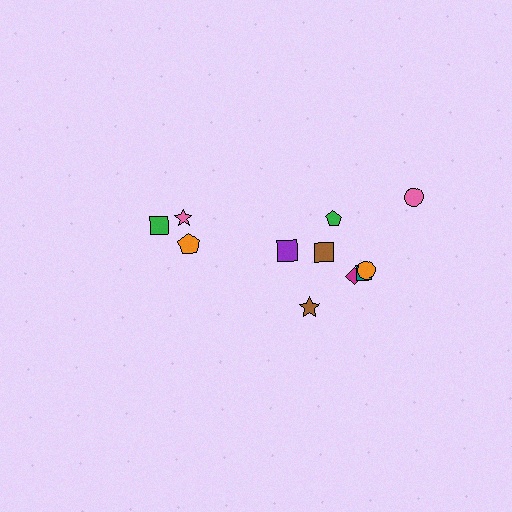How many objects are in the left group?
There are 3 objects.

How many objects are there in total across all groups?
There are 11 objects.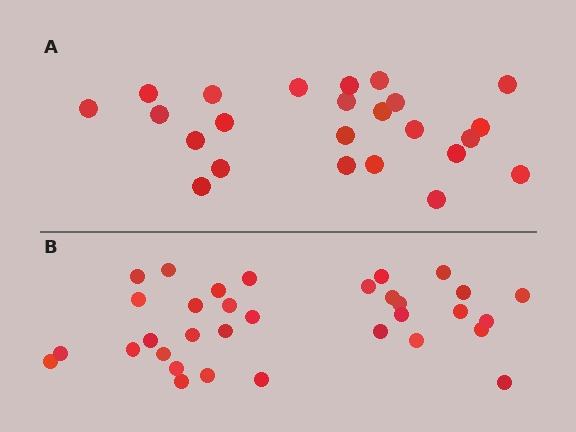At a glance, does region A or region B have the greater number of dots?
Region B (the bottom region) has more dots.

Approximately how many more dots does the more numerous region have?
Region B has roughly 8 or so more dots than region A.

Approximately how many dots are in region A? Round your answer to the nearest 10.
About 20 dots. (The exact count is 24, which rounds to 20.)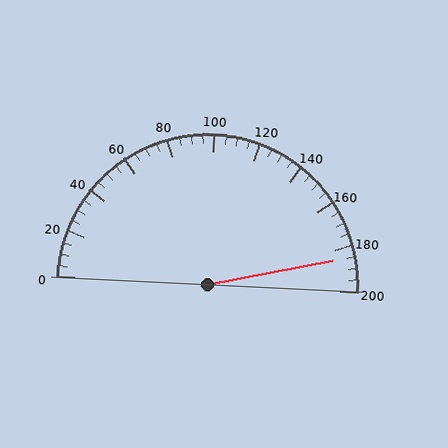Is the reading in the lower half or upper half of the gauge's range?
The reading is in the upper half of the range (0 to 200).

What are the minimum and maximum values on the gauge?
The gauge ranges from 0 to 200.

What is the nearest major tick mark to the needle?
The nearest major tick mark is 180.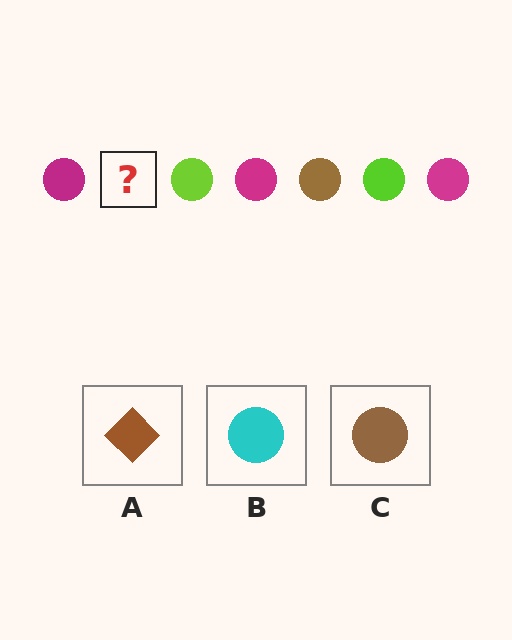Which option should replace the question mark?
Option C.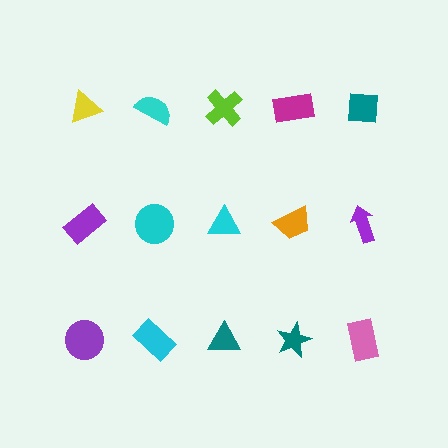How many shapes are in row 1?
5 shapes.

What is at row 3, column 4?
A teal star.